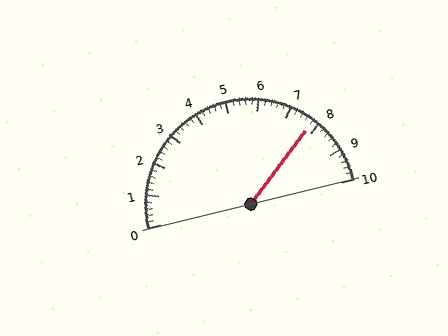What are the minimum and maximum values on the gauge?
The gauge ranges from 0 to 10.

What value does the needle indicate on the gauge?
The needle indicates approximately 7.8.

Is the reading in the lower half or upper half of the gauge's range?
The reading is in the upper half of the range (0 to 10).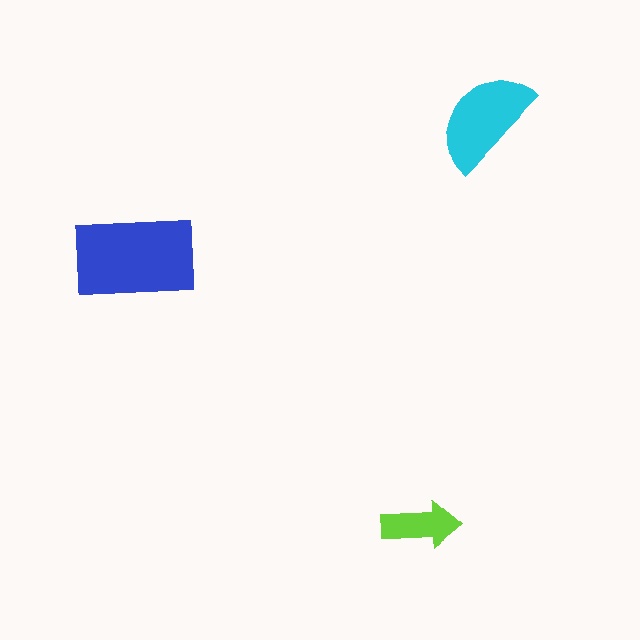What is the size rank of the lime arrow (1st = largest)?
3rd.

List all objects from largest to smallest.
The blue rectangle, the cyan semicircle, the lime arrow.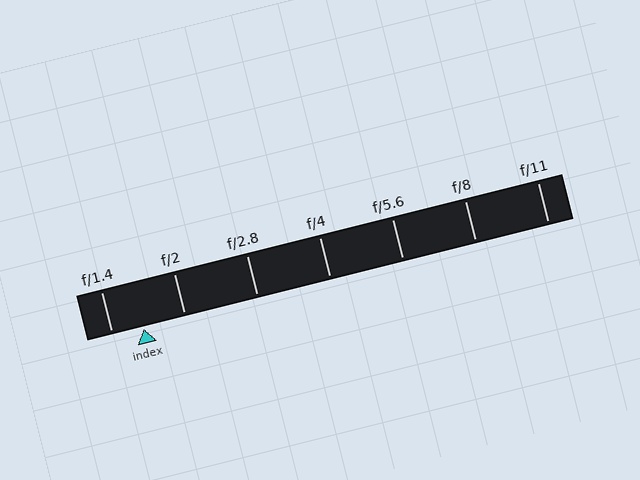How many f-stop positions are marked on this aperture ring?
There are 7 f-stop positions marked.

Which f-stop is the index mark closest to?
The index mark is closest to f/1.4.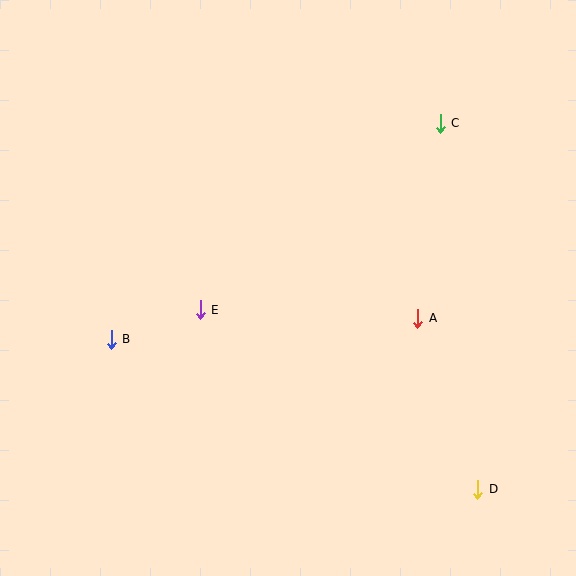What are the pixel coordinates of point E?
Point E is at (200, 310).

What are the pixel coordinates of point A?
Point A is at (418, 318).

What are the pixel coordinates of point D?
Point D is at (478, 489).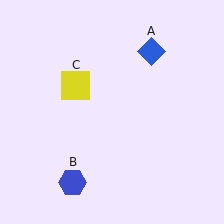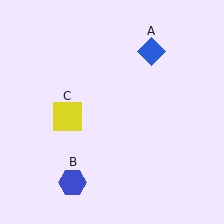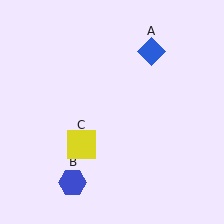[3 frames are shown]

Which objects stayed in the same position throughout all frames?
Blue diamond (object A) and blue hexagon (object B) remained stationary.